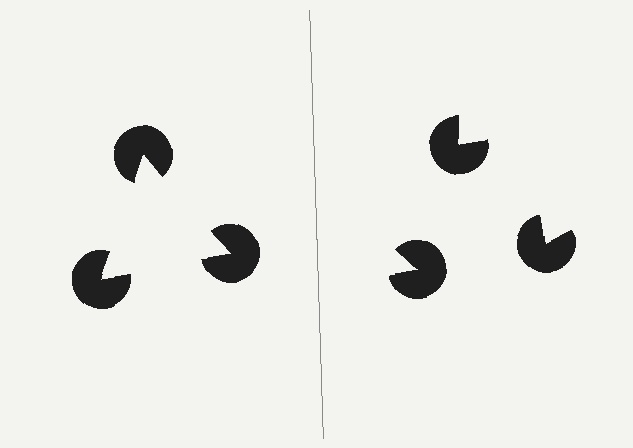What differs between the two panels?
The pac-man discs are positioned identically on both sides; only the wedge orientations differ. On the left they align to a triangle; on the right they are misaligned.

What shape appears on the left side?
An illusory triangle.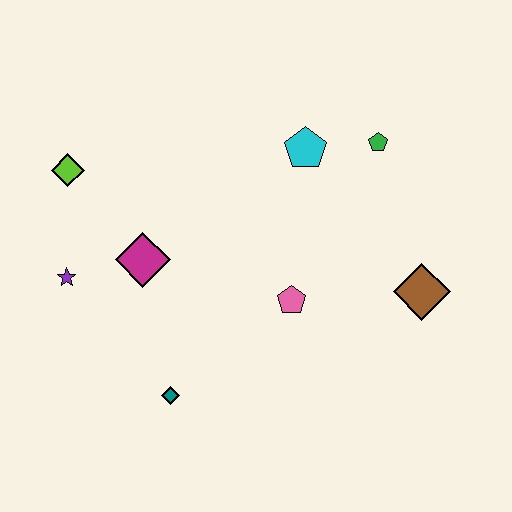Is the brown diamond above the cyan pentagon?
No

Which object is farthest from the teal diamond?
The green pentagon is farthest from the teal diamond.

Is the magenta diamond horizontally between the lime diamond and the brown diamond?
Yes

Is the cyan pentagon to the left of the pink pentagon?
No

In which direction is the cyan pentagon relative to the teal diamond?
The cyan pentagon is above the teal diamond.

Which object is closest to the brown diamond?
The pink pentagon is closest to the brown diamond.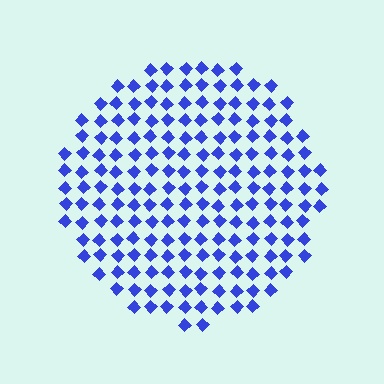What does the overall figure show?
The overall figure shows a circle.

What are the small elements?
The small elements are diamonds.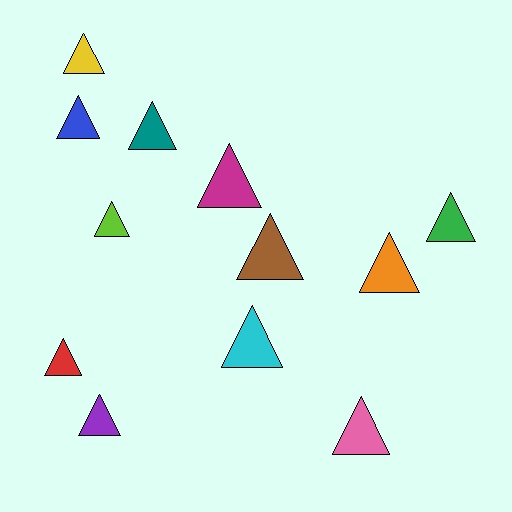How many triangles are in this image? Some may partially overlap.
There are 12 triangles.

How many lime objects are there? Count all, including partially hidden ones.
There is 1 lime object.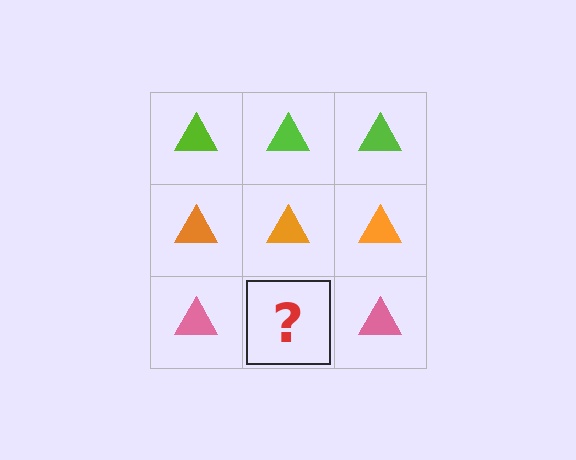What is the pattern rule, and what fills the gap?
The rule is that each row has a consistent color. The gap should be filled with a pink triangle.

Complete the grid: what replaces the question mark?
The question mark should be replaced with a pink triangle.